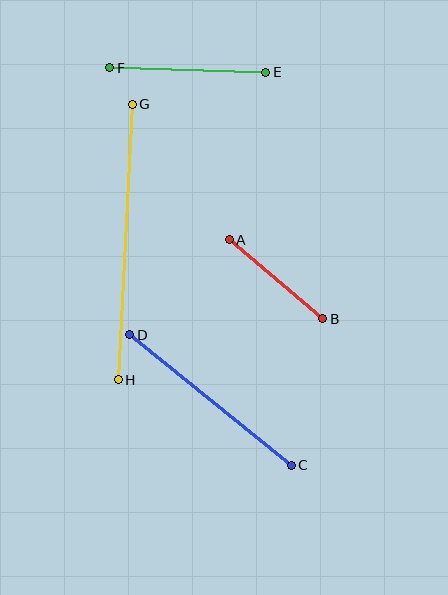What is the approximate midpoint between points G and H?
The midpoint is at approximately (125, 242) pixels.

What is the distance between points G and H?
The distance is approximately 276 pixels.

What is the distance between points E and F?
The distance is approximately 156 pixels.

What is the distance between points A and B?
The distance is approximately 122 pixels.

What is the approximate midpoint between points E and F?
The midpoint is at approximately (188, 70) pixels.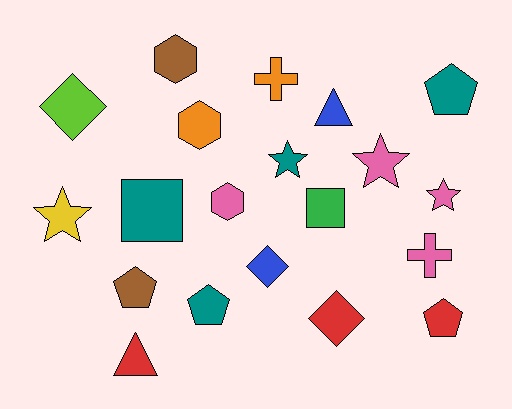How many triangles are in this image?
There are 2 triangles.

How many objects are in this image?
There are 20 objects.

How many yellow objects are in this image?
There is 1 yellow object.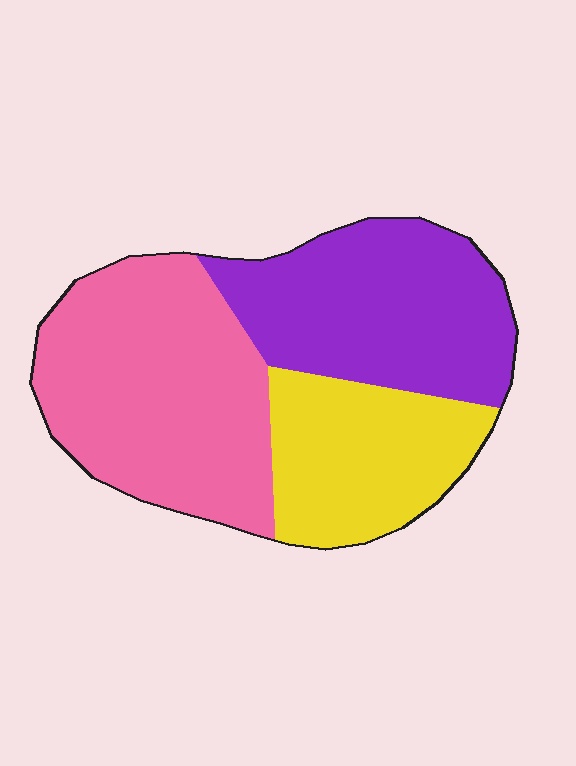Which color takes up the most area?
Pink, at roughly 40%.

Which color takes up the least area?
Yellow, at roughly 25%.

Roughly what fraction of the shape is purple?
Purple takes up between a quarter and a half of the shape.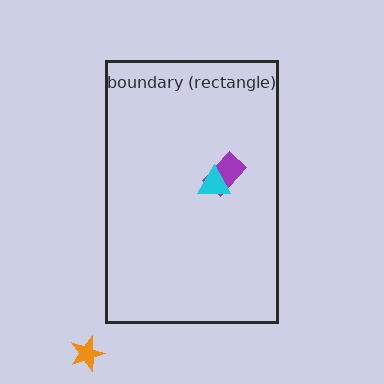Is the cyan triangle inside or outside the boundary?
Inside.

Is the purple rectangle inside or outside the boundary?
Inside.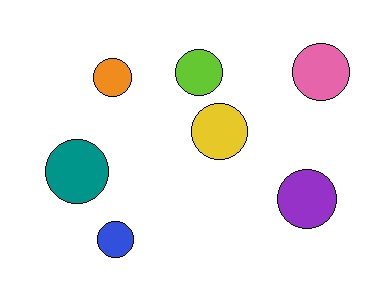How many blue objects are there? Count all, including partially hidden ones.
There is 1 blue object.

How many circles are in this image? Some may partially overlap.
There are 7 circles.